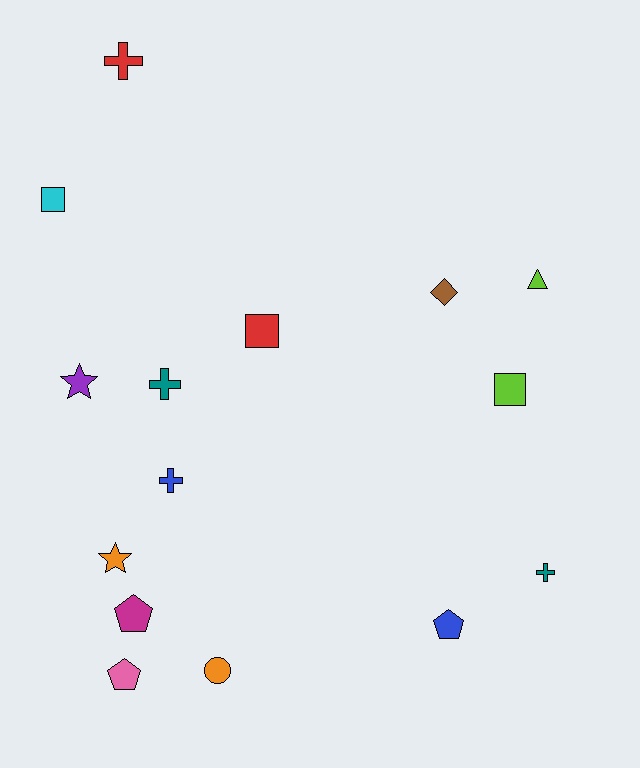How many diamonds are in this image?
There is 1 diamond.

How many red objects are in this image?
There are 2 red objects.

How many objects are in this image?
There are 15 objects.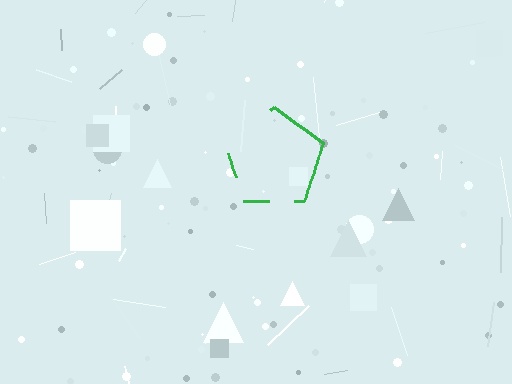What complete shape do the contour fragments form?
The contour fragments form a pentagon.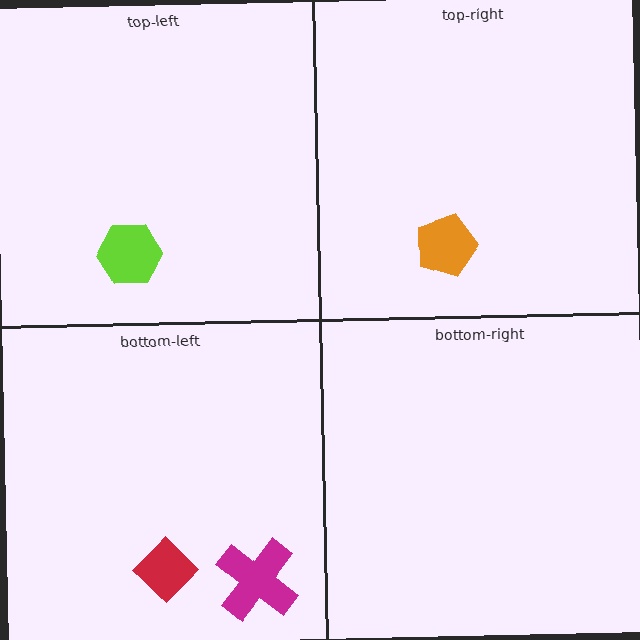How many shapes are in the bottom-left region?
2.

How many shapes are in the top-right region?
1.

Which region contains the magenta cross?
The bottom-left region.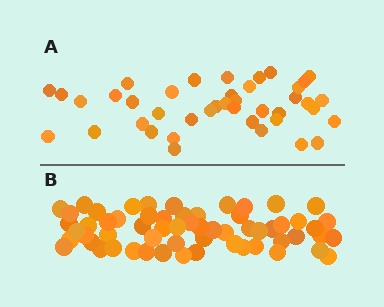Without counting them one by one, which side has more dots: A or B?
Region B (the bottom region) has more dots.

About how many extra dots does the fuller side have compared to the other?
Region B has approximately 20 more dots than region A.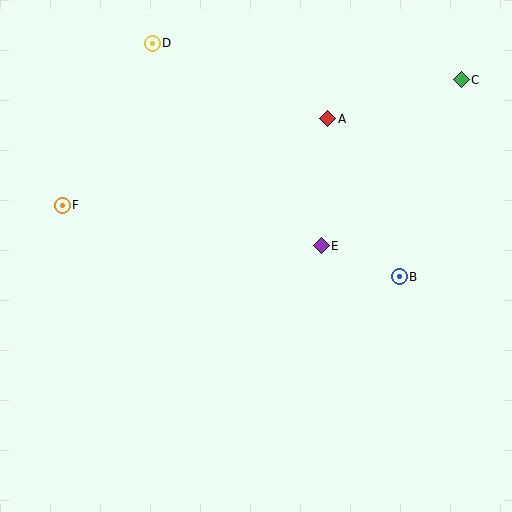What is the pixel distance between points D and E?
The distance between D and E is 264 pixels.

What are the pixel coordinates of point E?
Point E is at (321, 246).